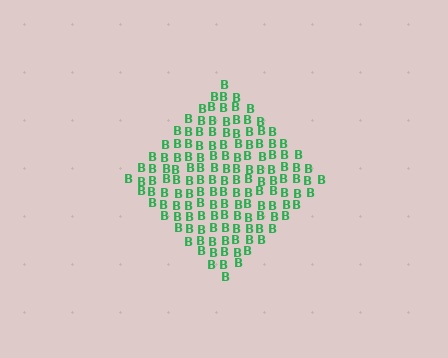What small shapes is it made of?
It is made of small letter B's.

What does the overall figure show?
The overall figure shows a diamond.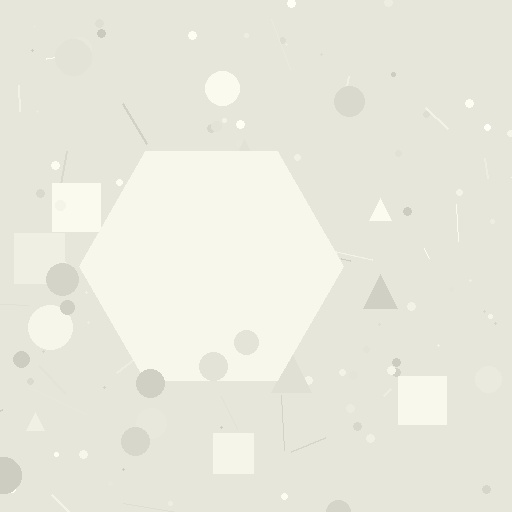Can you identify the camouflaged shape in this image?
The camouflaged shape is a hexagon.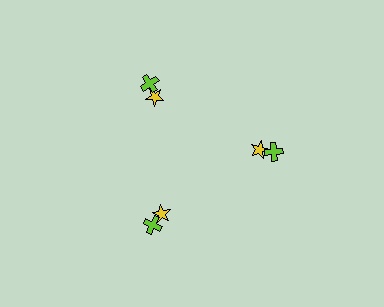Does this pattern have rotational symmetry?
Yes, this pattern has 3-fold rotational symmetry. It looks the same after rotating 120 degrees around the center.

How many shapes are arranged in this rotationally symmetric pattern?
There are 6 shapes, arranged in 3 groups of 2.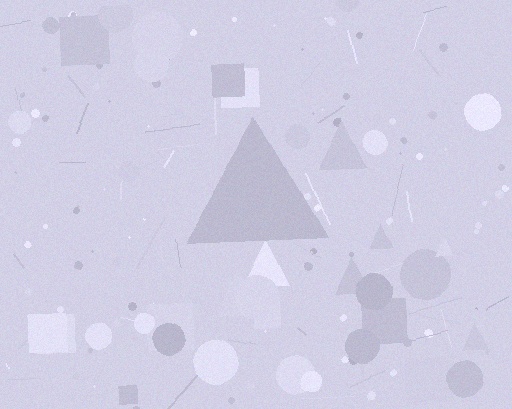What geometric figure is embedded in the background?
A triangle is embedded in the background.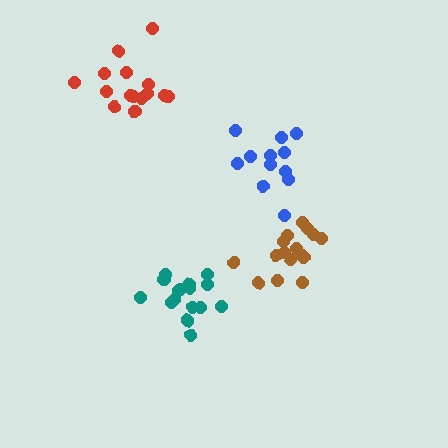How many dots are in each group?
Group 1: 16 dots, Group 2: 16 dots, Group 3: 16 dots, Group 4: 12 dots (60 total).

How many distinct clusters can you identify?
There are 4 distinct clusters.